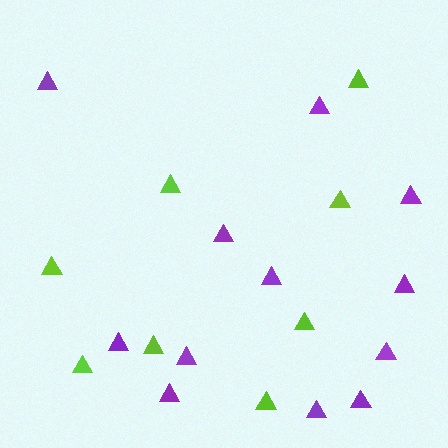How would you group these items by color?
There are 2 groups: one group of purple triangles (12) and one group of lime triangles (8).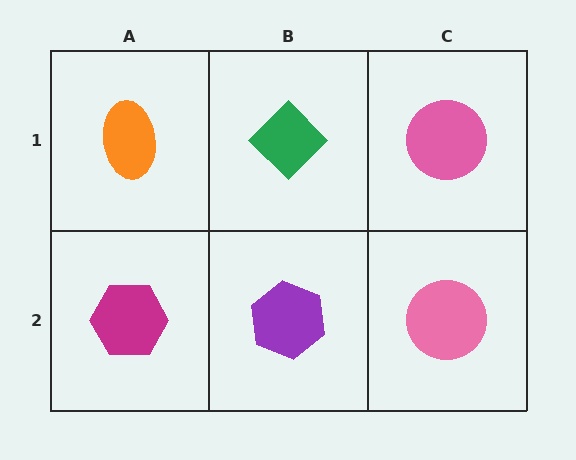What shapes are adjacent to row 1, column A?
A magenta hexagon (row 2, column A), a green diamond (row 1, column B).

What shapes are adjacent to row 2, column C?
A pink circle (row 1, column C), a purple hexagon (row 2, column B).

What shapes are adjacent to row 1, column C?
A pink circle (row 2, column C), a green diamond (row 1, column B).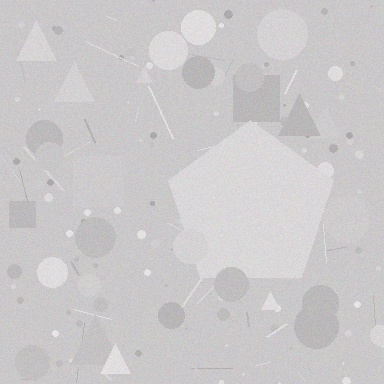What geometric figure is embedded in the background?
A pentagon is embedded in the background.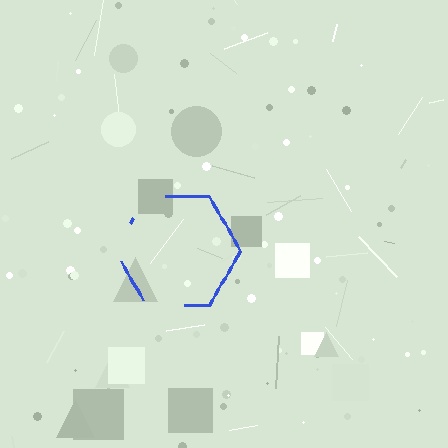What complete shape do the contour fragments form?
The contour fragments form a hexagon.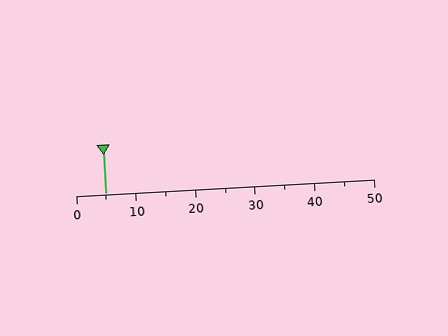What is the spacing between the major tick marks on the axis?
The major ticks are spaced 10 apart.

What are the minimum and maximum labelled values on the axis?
The axis runs from 0 to 50.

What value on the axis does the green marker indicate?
The marker indicates approximately 5.